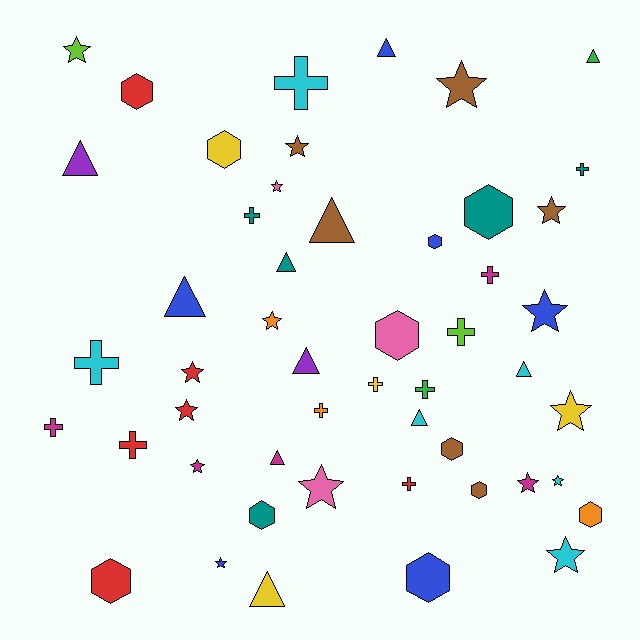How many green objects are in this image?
There are 2 green objects.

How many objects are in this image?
There are 50 objects.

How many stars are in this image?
There are 16 stars.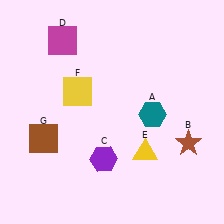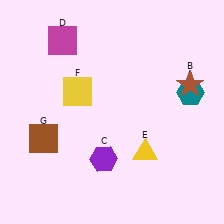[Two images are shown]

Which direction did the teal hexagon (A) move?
The teal hexagon (A) moved right.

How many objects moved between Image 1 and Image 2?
2 objects moved between the two images.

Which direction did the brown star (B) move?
The brown star (B) moved up.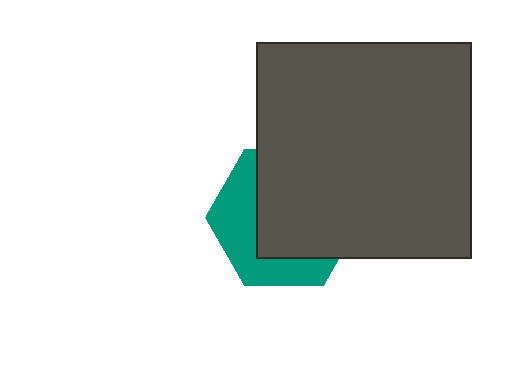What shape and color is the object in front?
The object in front is a dark gray square.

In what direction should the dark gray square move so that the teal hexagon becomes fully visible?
The dark gray square should move toward the upper-right. That is the shortest direction to clear the overlap and leave the teal hexagon fully visible.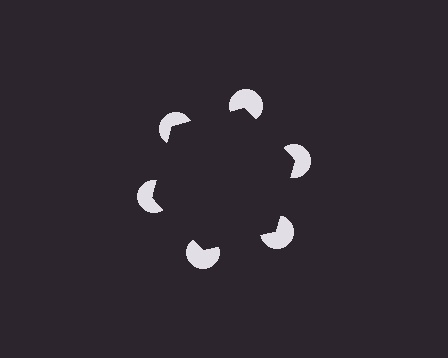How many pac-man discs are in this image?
There are 6 — one at each vertex of the illusory hexagon.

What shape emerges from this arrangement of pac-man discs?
An illusory hexagon — its edges are inferred from the aligned wedge cuts in the pac-man discs, not physically drawn.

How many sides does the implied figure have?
6 sides.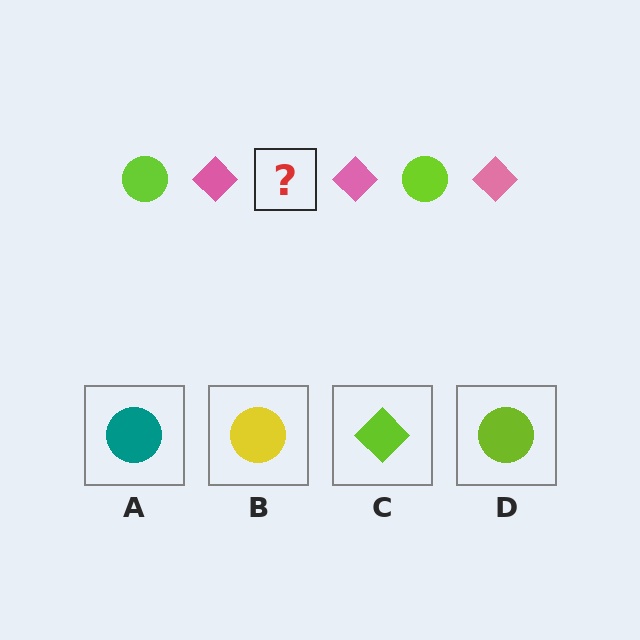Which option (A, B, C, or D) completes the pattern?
D.